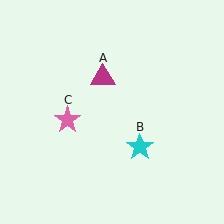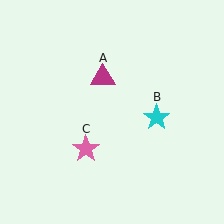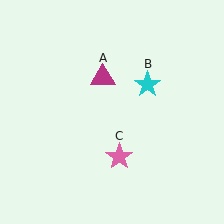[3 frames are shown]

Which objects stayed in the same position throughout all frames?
Magenta triangle (object A) remained stationary.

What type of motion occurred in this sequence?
The cyan star (object B), pink star (object C) rotated counterclockwise around the center of the scene.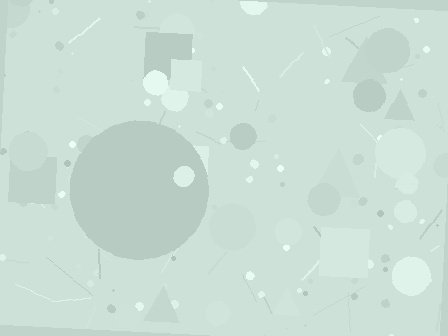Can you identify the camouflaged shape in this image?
The camouflaged shape is a circle.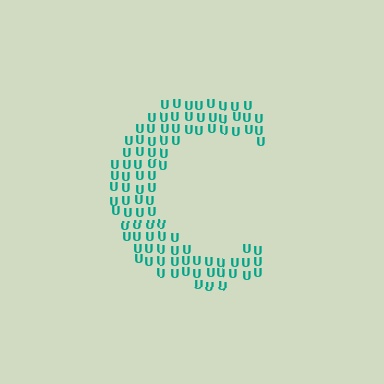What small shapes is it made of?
It is made of small letter U's.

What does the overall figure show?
The overall figure shows the letter C.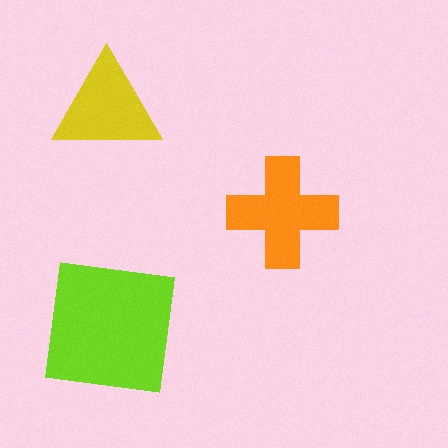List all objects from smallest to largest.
The yellow triangle, the orange cross, the lime square.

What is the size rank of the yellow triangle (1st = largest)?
3rd.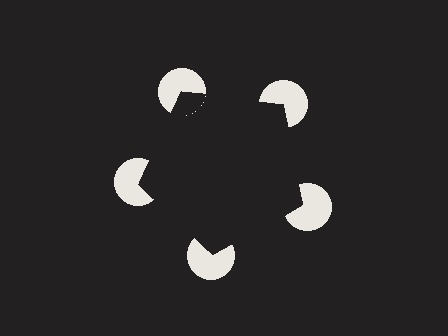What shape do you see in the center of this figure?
An illusory pentagon — its edges are inferred from the aligned wedge cuts in the pac-man discs, not physically drawn.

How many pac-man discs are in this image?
There are 5 — one at each vertex of the illusory pentagon.